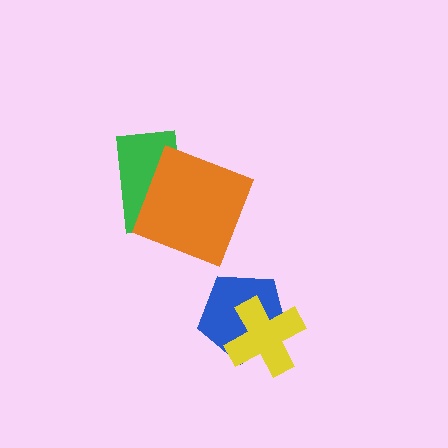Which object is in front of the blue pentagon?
The yellow cross is in front of the blue pentagon.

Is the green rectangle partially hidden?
Yes, it is partially covered by another shape.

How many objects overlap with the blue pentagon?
1 object overlaps with the blue pentagon.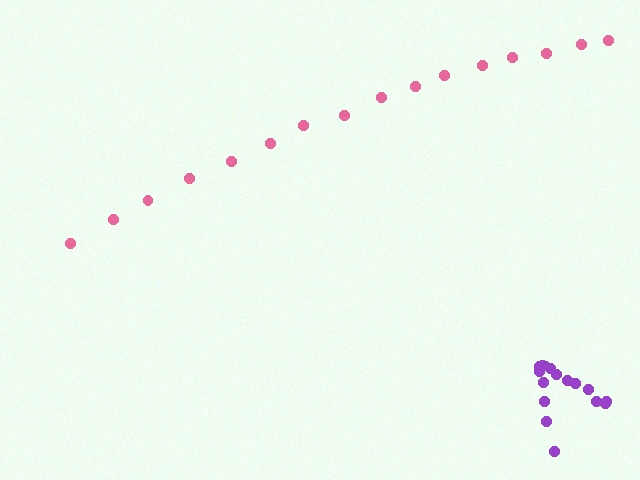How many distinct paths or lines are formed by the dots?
There are 2 distinct paths.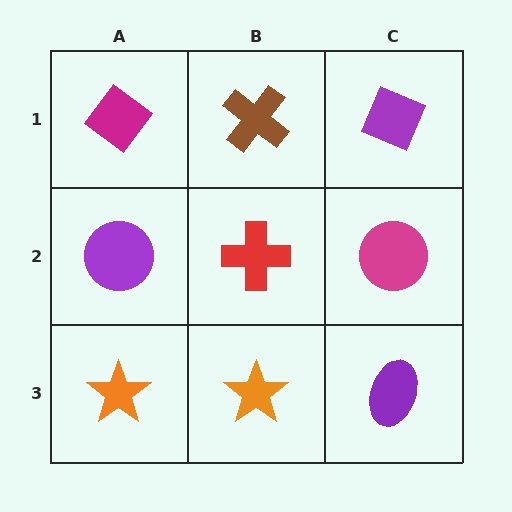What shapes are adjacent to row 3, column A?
A purple circle (row 2, column A), an orange star (row 3, column B).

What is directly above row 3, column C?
A magenta circle.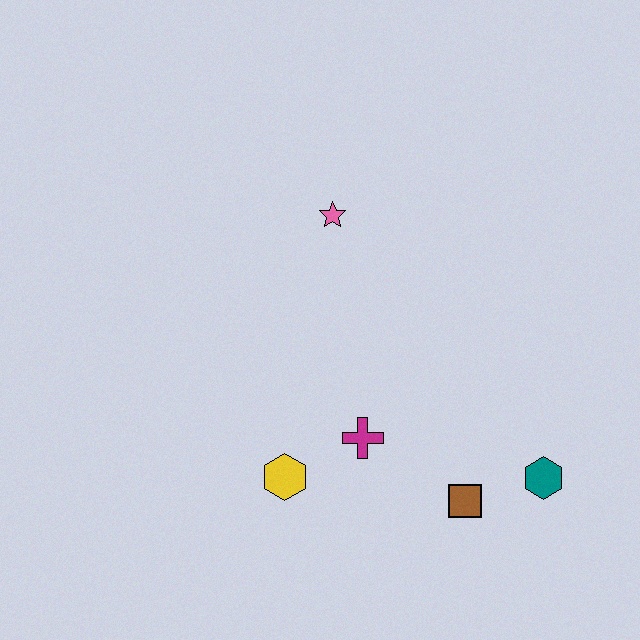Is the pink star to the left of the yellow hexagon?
No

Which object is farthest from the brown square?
The pink star is farthest from the brown square.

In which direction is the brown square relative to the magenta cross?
The brown square is to the right of the magenta cross.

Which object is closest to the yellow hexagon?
The magenta cross is closest to the yellow hexagon.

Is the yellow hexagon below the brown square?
No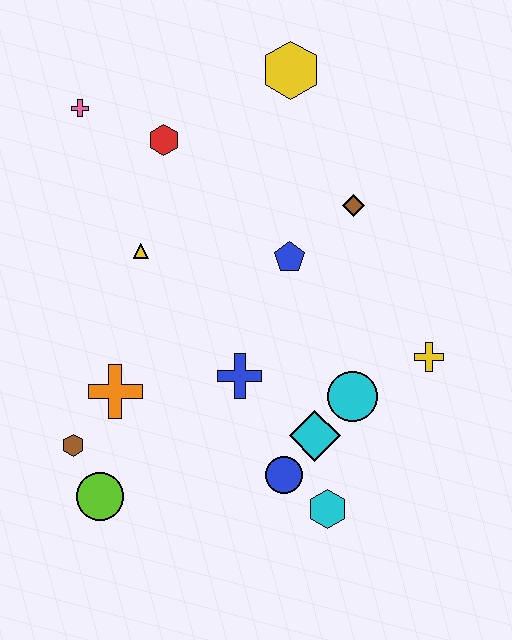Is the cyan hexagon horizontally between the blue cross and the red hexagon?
No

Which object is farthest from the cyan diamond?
The pink cross is farthest from the cyan diamond.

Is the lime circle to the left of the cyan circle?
Yes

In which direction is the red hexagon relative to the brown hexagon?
The red hexagon is above the brown hexagon.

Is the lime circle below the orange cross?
Yes